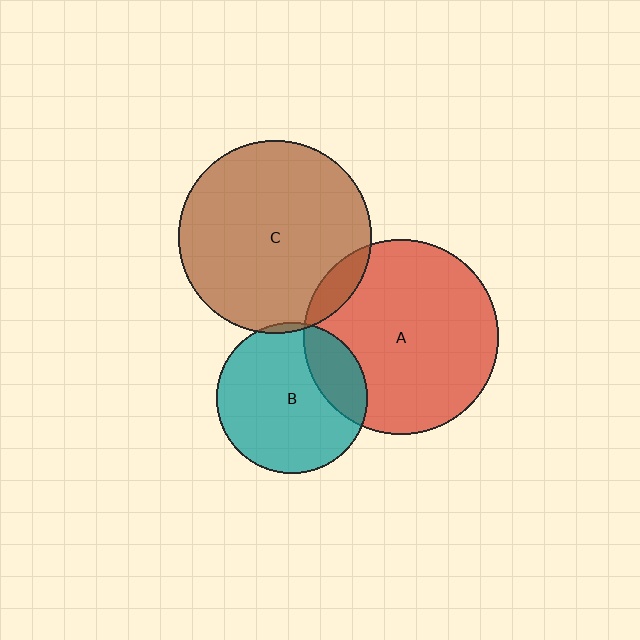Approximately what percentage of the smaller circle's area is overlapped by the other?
Approximately 20%.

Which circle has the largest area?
Circle A (red).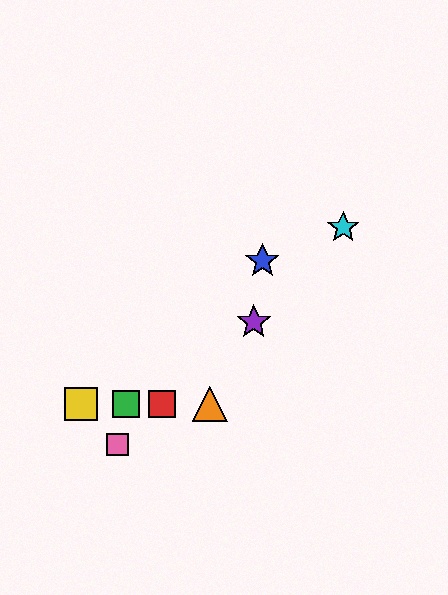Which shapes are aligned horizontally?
The red square, the green square, the yellow square, the orange triangle are aligned horizontally.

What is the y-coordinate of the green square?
The green square is at y≈404.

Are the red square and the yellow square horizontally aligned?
Yes, both are at y≈404.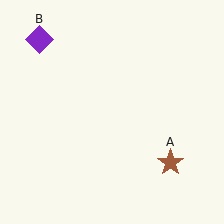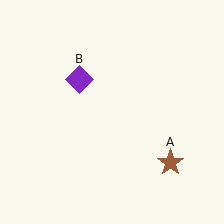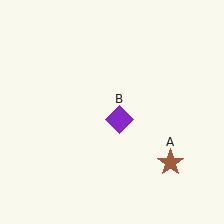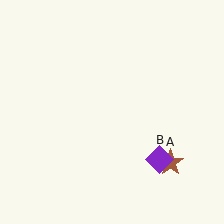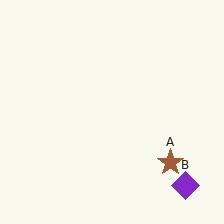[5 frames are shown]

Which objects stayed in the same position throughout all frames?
Brown star (object A) remained stationary.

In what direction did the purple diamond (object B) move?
The purple diamond (object B) moved down and to the right.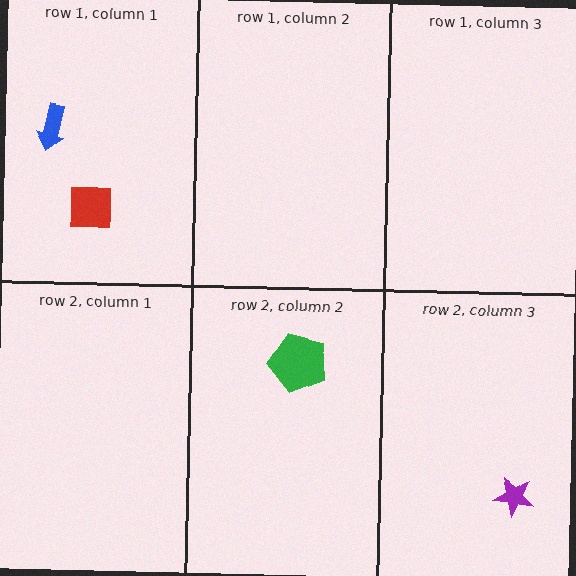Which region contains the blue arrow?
The row 1, column 1 region.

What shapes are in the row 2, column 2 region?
The green pentagon.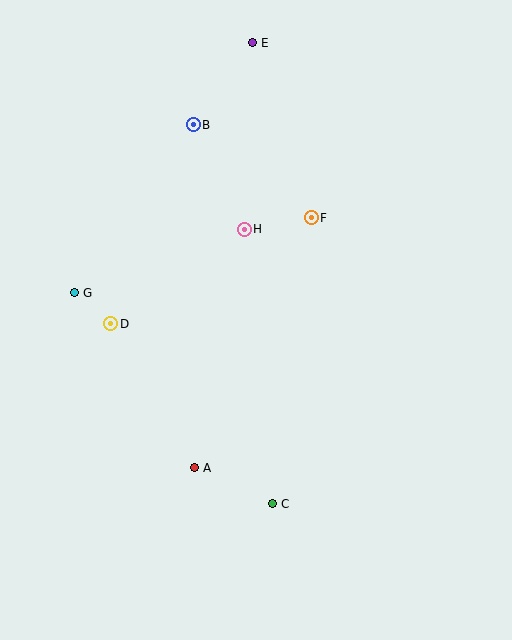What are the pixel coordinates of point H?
Point H is at (244, 229).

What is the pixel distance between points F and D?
The distance between F and D is 227 pixels.